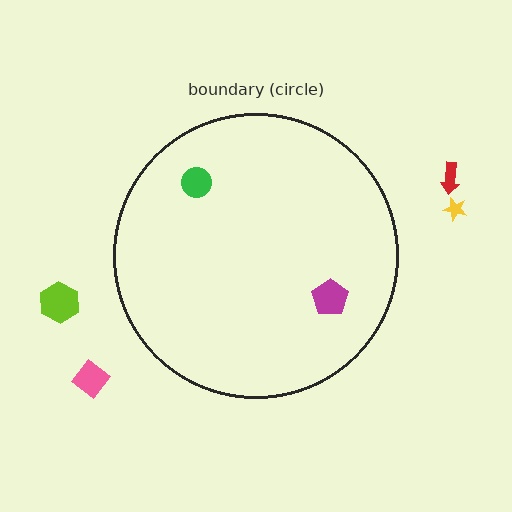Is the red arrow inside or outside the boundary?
Outside.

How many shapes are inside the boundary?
2 inside, 4 outside.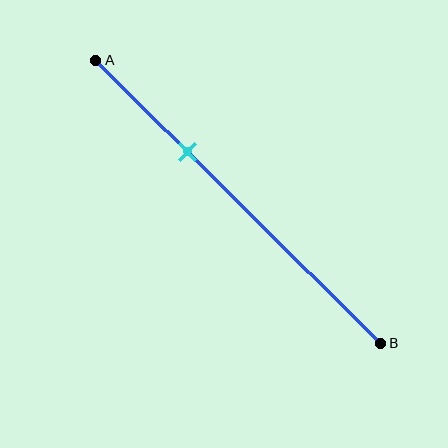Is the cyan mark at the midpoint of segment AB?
No, the mark is at about 30% from A, not at the 50% midpoint.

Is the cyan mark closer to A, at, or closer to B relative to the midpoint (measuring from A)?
The cyan mark is closer to point A than the midpoint of segment AB.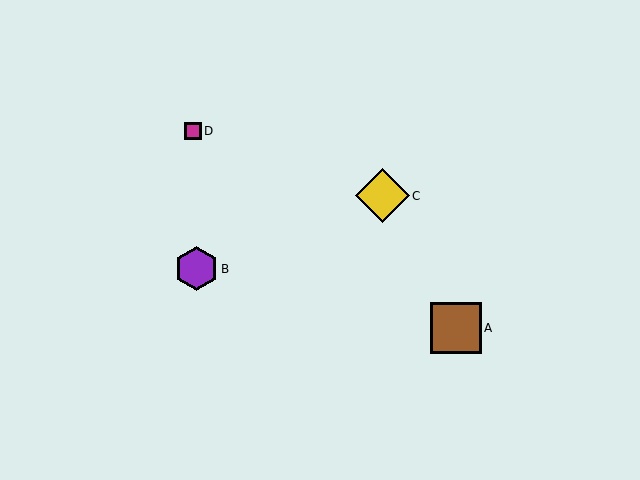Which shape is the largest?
The yellow diamond (labeled C) is the largest.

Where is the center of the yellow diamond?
The center of the yellow diamond is at (382, 196).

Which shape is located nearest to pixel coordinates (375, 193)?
The yellow diamond (labeled C) at (382, 196) is nearest to that location.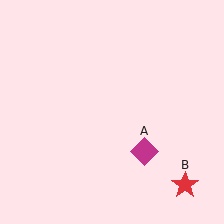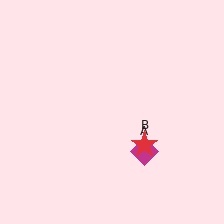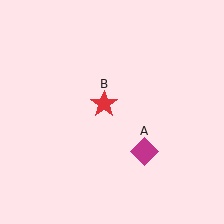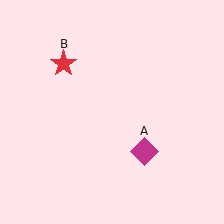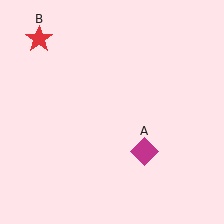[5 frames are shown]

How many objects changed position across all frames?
1 object changed position: red star (object B).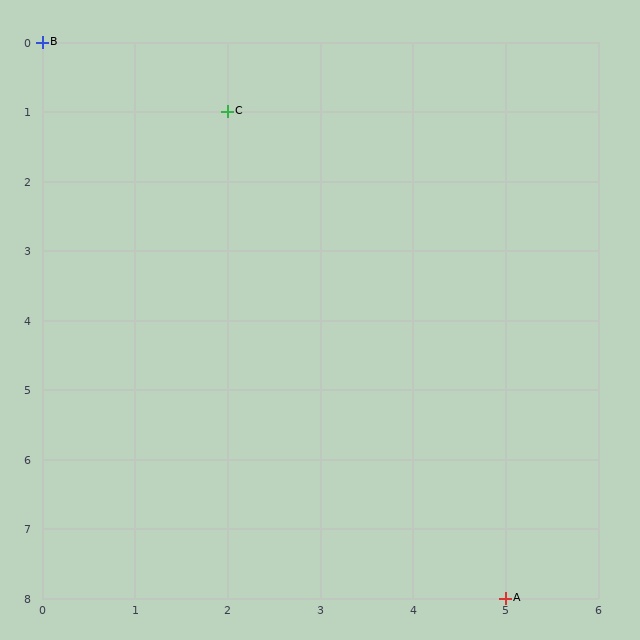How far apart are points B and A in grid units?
Points B and A are 5 columns and 8 rows apart (about 9.4 grid units diagonally).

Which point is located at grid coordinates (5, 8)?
Point A is at (5, 8).